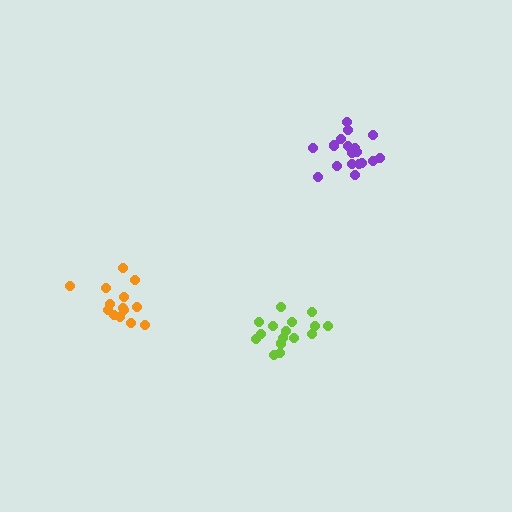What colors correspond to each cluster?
The clusters are colored: purple, lime, orange.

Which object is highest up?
The purple cluster is topmost.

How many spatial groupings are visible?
There are 3 spatial groupings.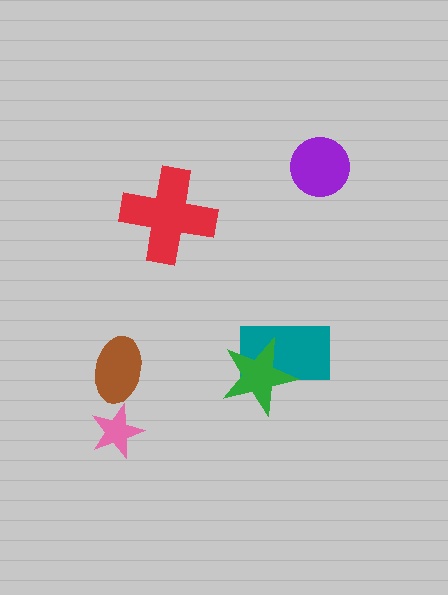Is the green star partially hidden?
No, no other shape covers it.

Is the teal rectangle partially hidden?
Yes, it is partially covered by another shape.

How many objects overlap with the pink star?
0 objects overlap with the pink star.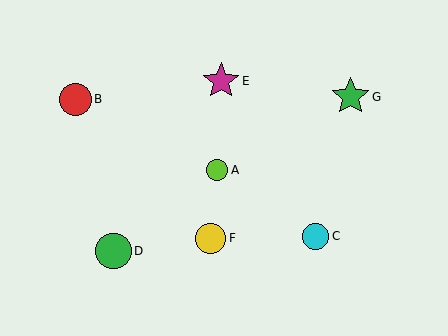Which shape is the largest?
The green star (labeled G) is the largest.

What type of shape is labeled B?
Shape B is a red circle.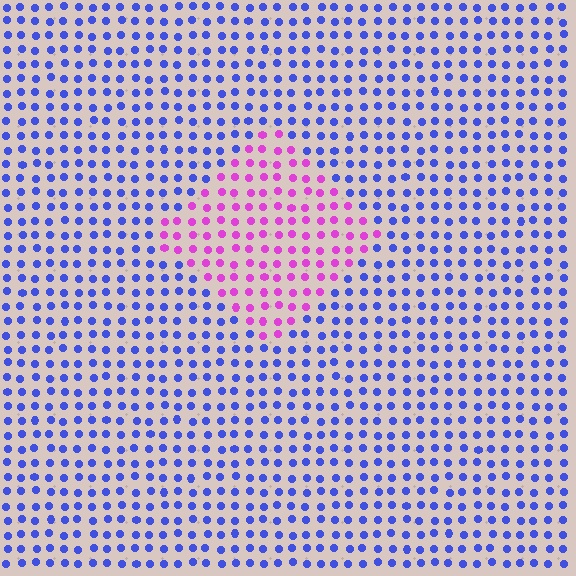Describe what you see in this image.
The image is filled with small blue elements in a uniform arrangement. A diamond-shaped region is visible where the elements are tinted to a slightly different hue, forming a subtle color boundary.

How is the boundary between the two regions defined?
The boundary is defined purely by a slight shift in hue (about 68 degrees). Spacing, size, and orientation are identical on both sides.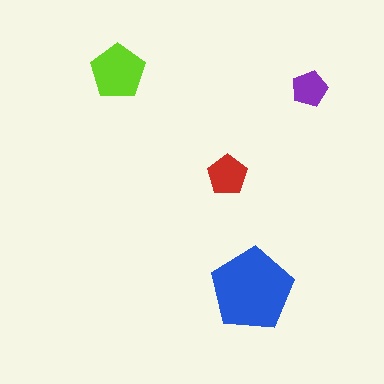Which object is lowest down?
The blue pentagon is bottommost.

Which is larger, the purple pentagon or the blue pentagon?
The blue one.